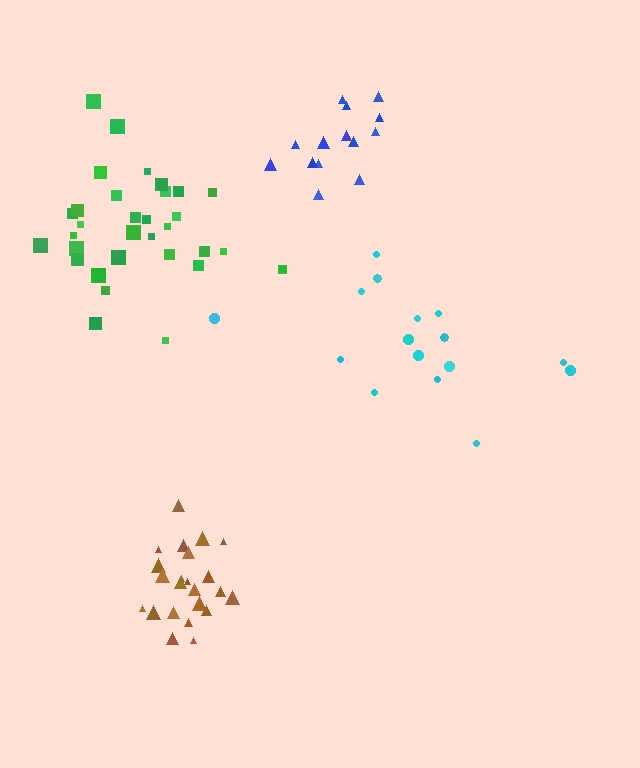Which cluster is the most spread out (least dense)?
Cyan.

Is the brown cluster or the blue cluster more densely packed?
Brown.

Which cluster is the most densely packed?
Brown.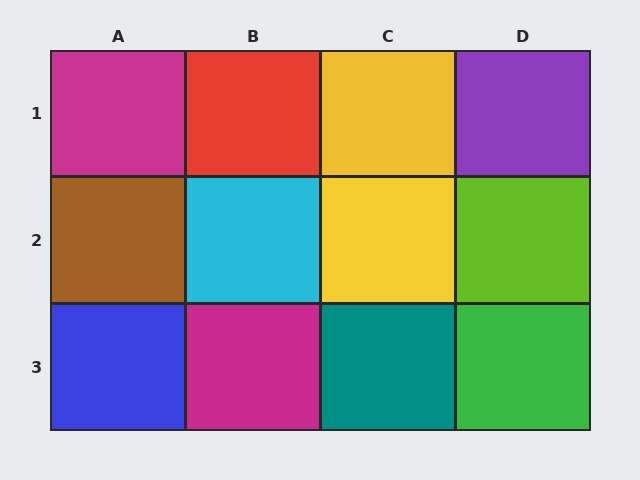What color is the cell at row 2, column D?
Lime.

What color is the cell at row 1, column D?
Purple.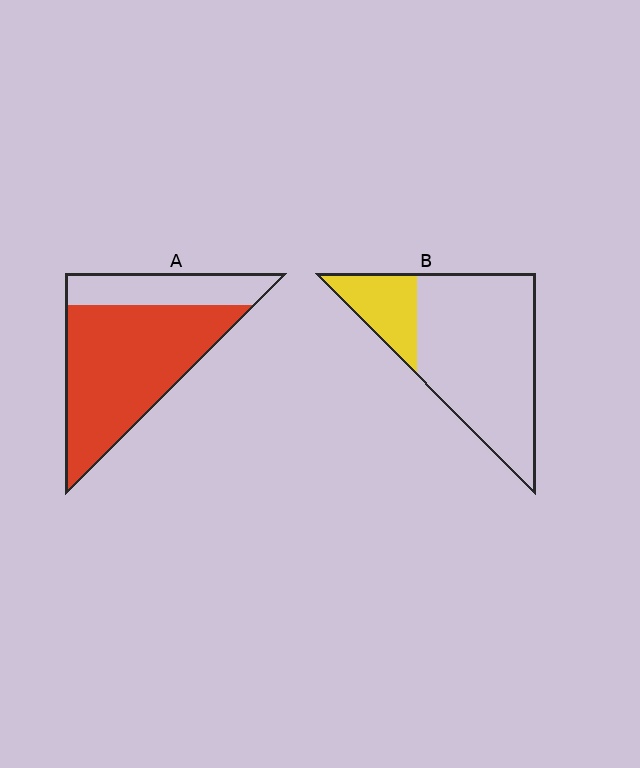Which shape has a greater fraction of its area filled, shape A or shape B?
Shape A.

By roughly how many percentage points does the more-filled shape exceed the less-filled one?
By roughly 50 percentage points (A over B).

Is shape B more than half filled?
No.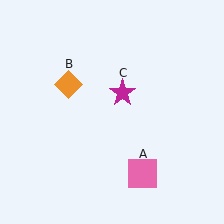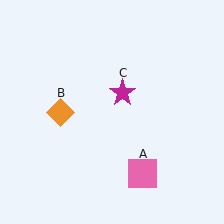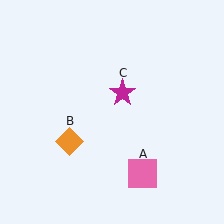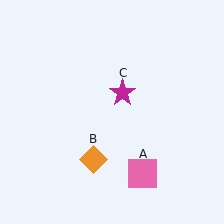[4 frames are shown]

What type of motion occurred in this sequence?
The orange diamond (object B) rotated counterclockwise around the center of the scene.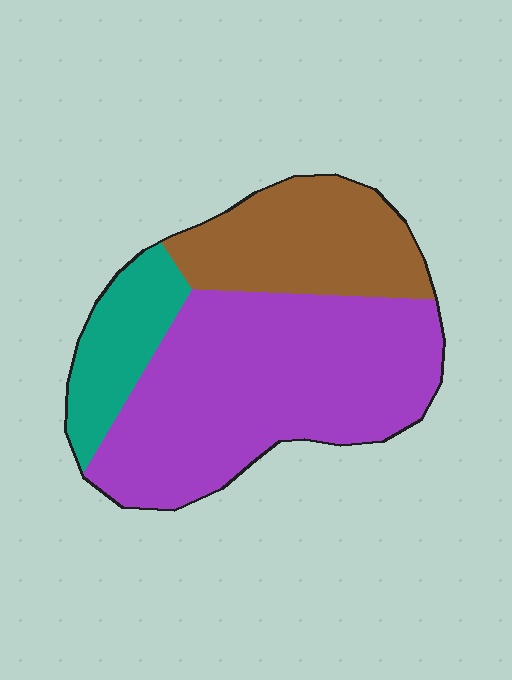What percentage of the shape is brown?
Brown takes up between a quarter and a half of the shape.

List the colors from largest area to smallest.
From largest to smallest: purple, brown, teal.